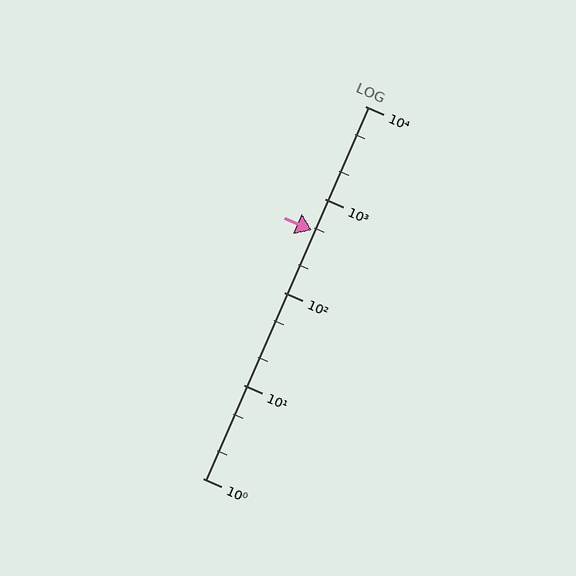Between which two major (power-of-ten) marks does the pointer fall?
The pointer is between 100 and 1000.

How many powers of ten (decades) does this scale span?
The scale spans 4 decades, from 1 to 10000.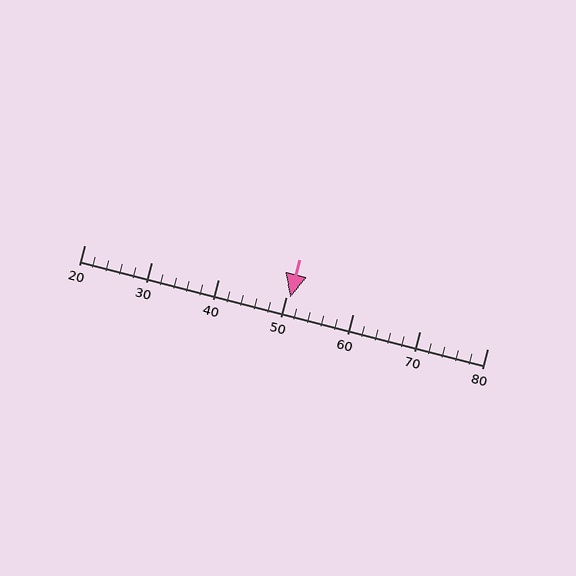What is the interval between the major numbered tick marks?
The major tick marks are spaced 10 units apart.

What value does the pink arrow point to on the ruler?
The pink arrow points to approximately 51.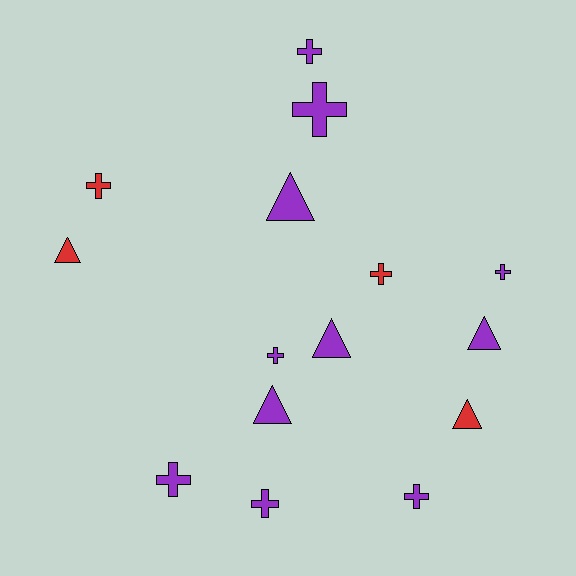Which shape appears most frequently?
Cross, with 9 objects.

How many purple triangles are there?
There are 4 purple triangles.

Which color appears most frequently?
Purple, with 11 objects.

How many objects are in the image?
There are 15 objects.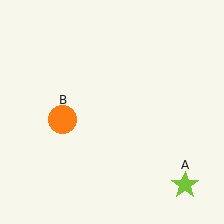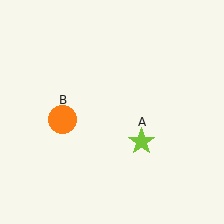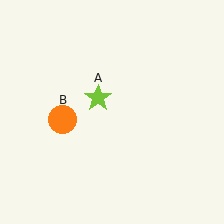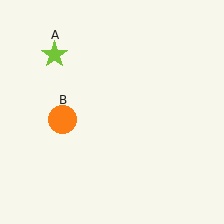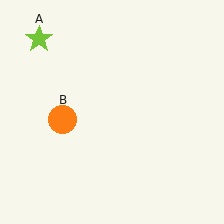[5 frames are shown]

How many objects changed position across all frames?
1 object changed position: lime star (object A).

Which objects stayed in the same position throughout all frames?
Orange circle (object B) remained stationary.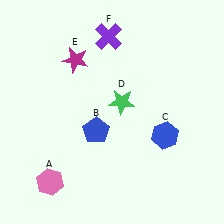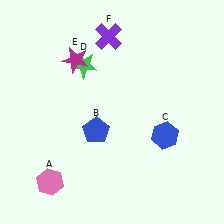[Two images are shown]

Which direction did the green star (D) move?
The green star (D) moved left.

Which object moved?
The green star (D) moved left.